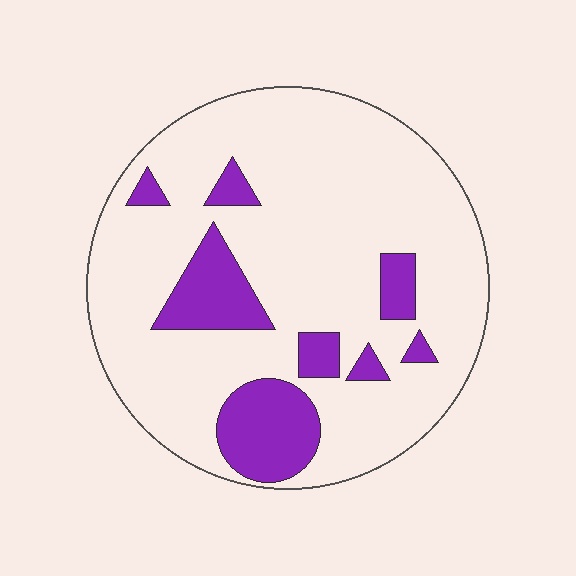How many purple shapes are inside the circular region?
8.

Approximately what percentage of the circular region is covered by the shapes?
Approximately 20%.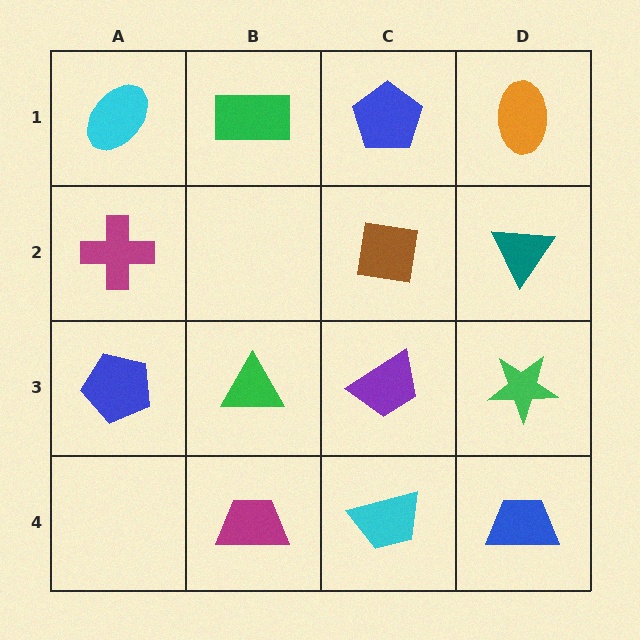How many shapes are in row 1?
4 shapes.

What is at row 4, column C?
A cyan trapezoid.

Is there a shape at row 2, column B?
No, that cell is empty.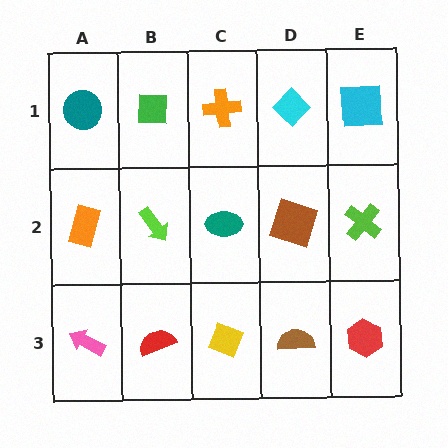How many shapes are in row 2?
5 shapes.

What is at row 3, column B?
A red semicircle.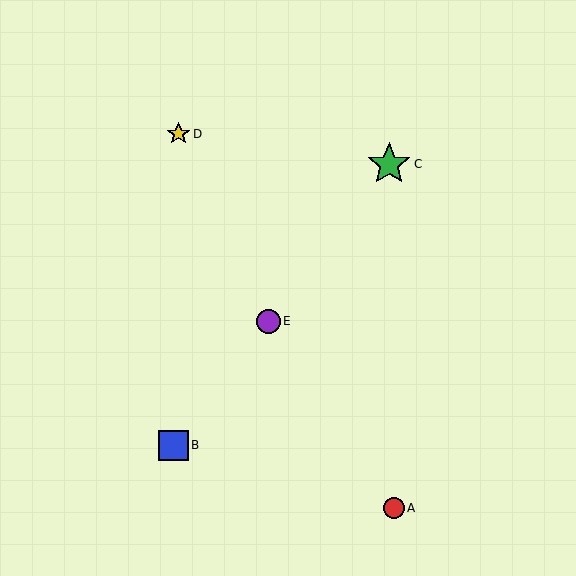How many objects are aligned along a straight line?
3 objects (B, C, E) are aligned along a straight line.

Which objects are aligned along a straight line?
Objects B, C, E are aligned along a straight line.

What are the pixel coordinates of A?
Object A is at (394, 508).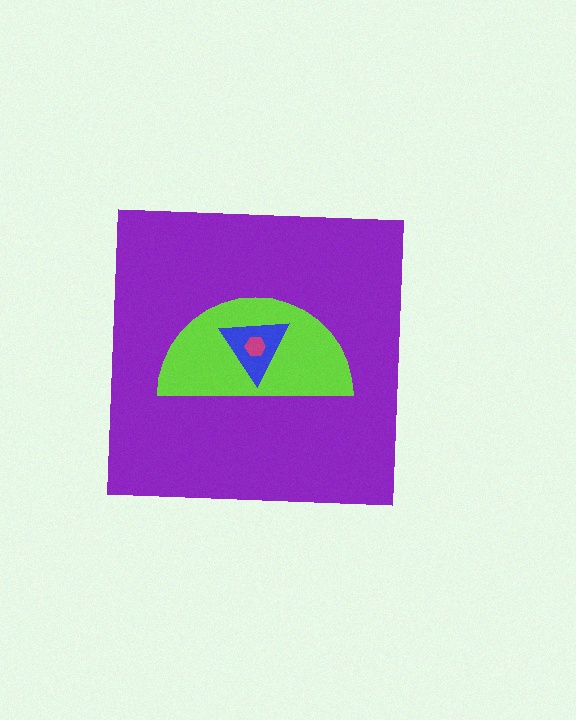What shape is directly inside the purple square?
The lime semicircle.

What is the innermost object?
The magenta hexagon.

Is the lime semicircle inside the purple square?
Yes.